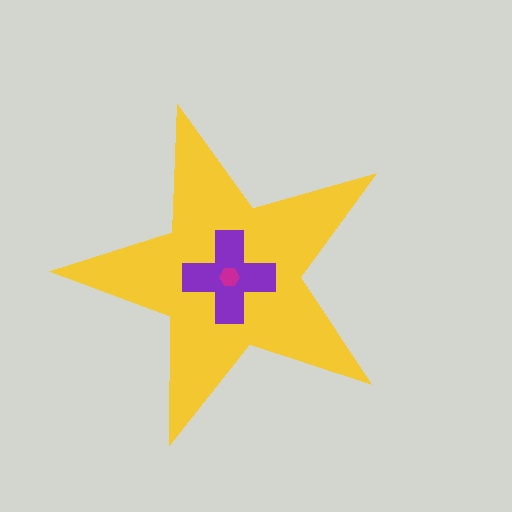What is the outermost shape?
The yellow star.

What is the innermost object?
The magenta hexagon.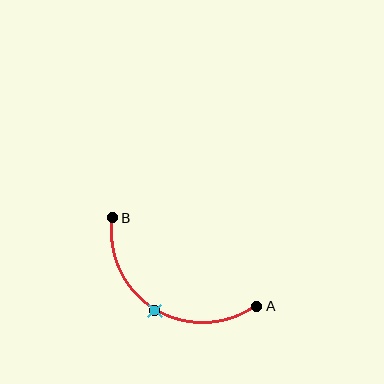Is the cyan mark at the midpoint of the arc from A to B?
Yes. The cyan mark lies on the arc at equal arc-length from both A and B — it is the arc midpoint.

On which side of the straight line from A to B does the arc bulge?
The arc bulges below the straight line connecting A and B.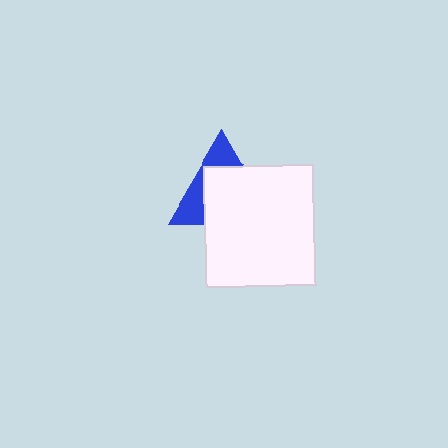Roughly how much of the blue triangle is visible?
A small part of it is visible (roughly 36%).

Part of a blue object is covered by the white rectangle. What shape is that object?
It is a triangle.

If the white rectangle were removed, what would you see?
You would see the complete blue triangle.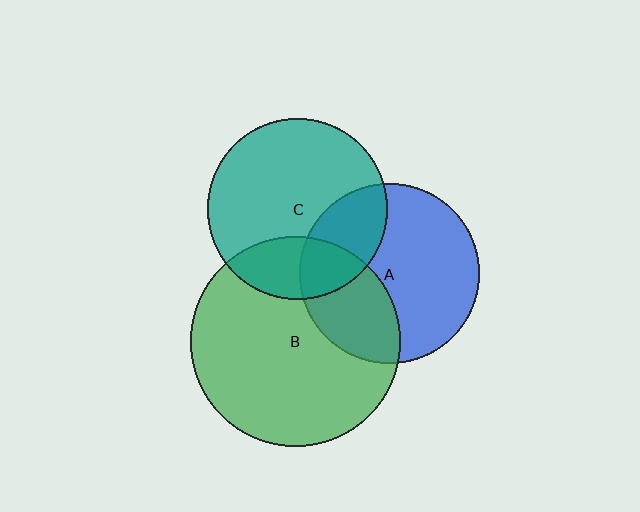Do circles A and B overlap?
Yes.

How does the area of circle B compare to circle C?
Approximately 1.3 times.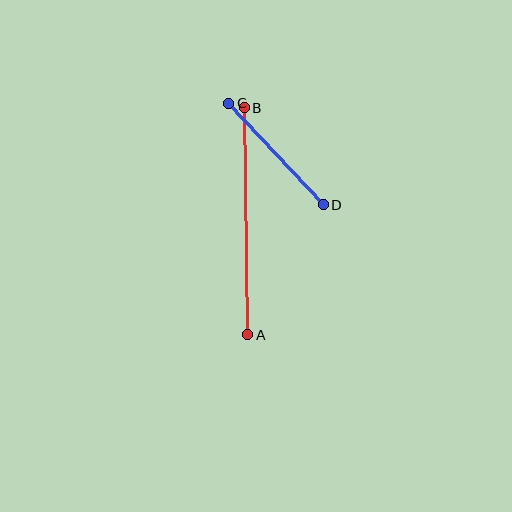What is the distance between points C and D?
The distance is approximately 139 pixels.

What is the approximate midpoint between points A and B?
The midpoint is at approximately (246, 221) pixels.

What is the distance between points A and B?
The distance is approximately 227 pixels.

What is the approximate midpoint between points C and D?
The midpoint is at approximately (276, 154) pixels.